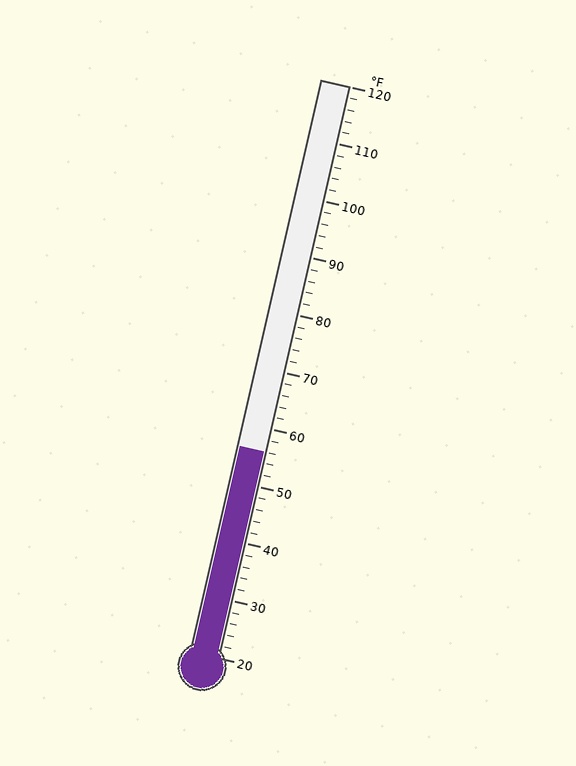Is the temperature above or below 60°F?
The temperature is below 60°F.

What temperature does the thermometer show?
The thermometer shows approximately 56°F.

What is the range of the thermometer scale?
The thermometer scale ranges from 20°F to 120°F.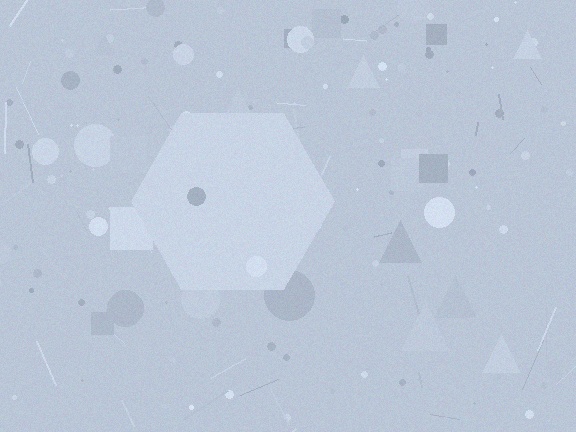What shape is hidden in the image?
A hexagon is hidden in the image.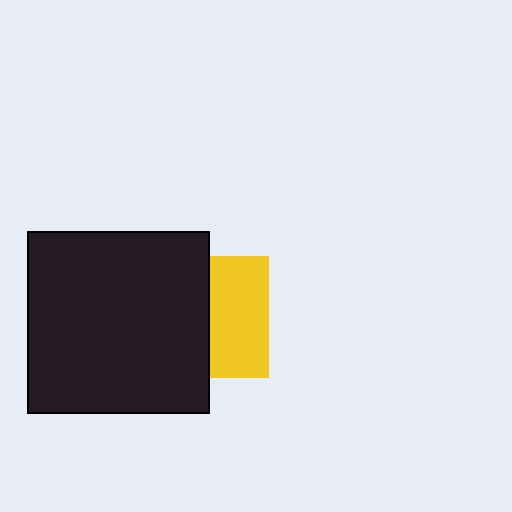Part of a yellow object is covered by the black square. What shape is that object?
It is a square.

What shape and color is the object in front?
The object in front is a black square.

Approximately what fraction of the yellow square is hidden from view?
Roughly 51% of the yellow square is hidden behind the black square.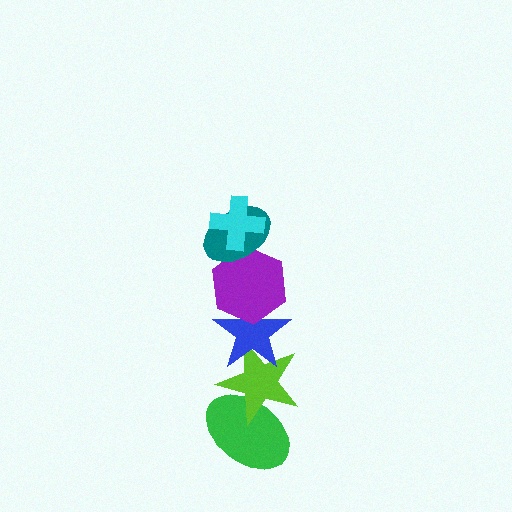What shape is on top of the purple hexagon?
The teal ellipse is on top of the purple hexagon.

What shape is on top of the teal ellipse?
The cyan cross is on top of the teal ellipse.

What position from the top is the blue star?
The blue star is 4th from the top.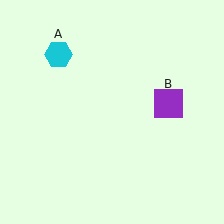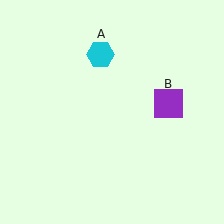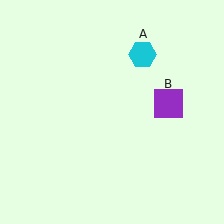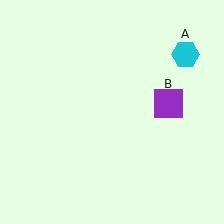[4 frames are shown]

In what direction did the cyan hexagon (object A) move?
The cyan hexagon (object A) moved right.